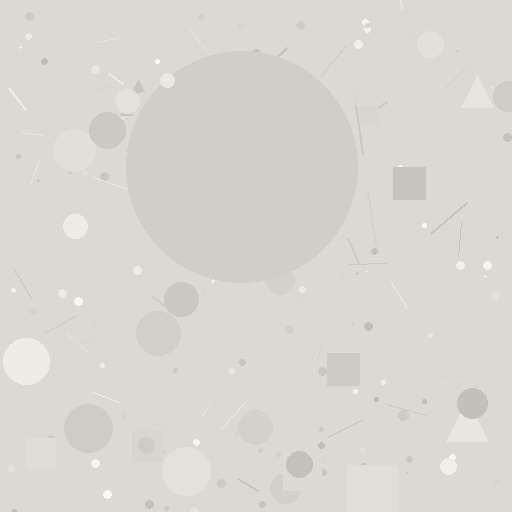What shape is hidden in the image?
A circle is hidden in the image.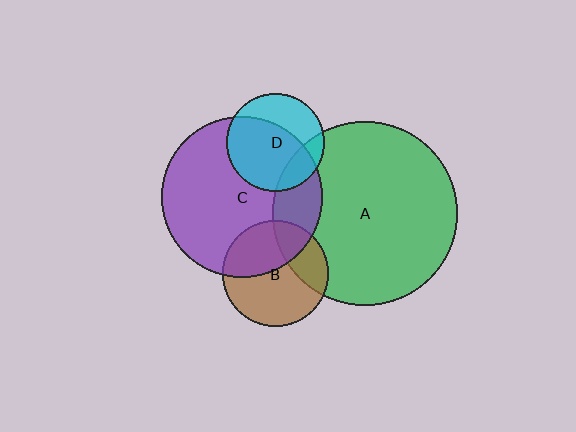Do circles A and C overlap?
Yes.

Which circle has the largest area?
Circle A (green).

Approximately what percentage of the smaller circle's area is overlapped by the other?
Approximately 20%.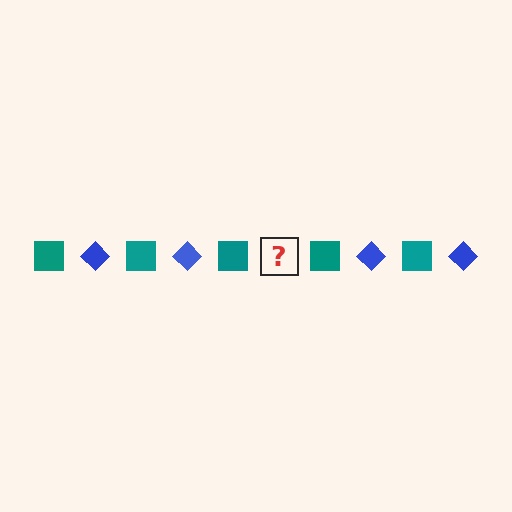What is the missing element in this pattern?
The missing element is a blue diamond.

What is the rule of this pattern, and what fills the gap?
The rule is that the pattern alternates between teal square and blue diamond. The gap should be filled with a blue diamond.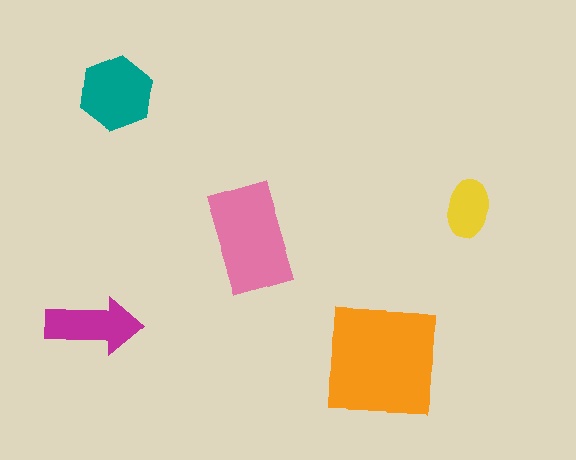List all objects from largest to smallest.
The orange square, the pink rectangle, the teal hexagon, the magenta arrow, the yellow ellipse.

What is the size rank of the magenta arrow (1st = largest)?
4th.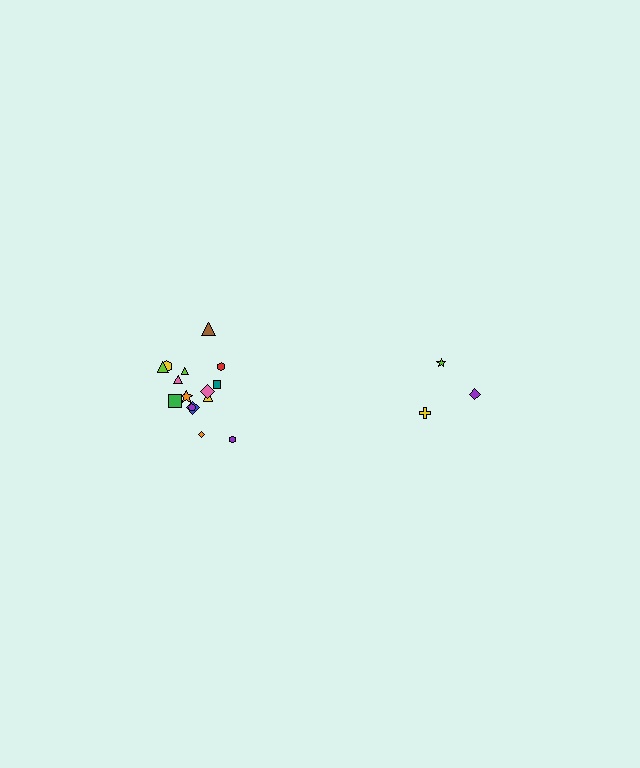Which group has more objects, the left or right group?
The left group.